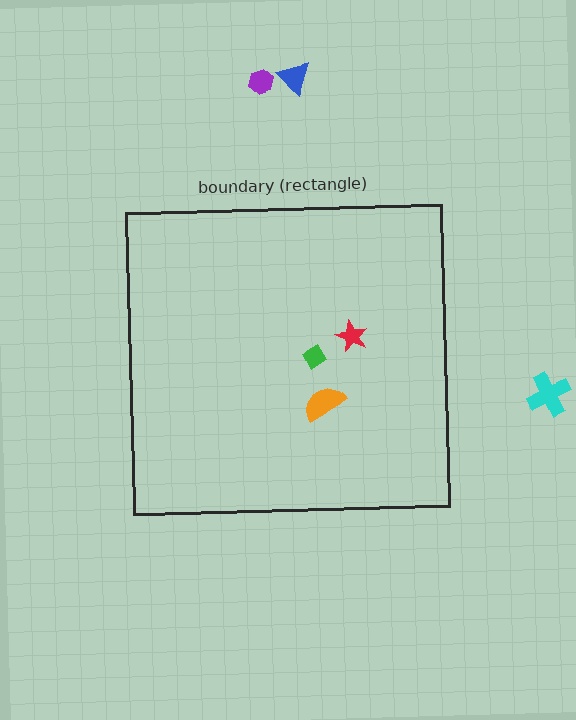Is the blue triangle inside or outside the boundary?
Outside.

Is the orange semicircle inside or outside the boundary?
Inside.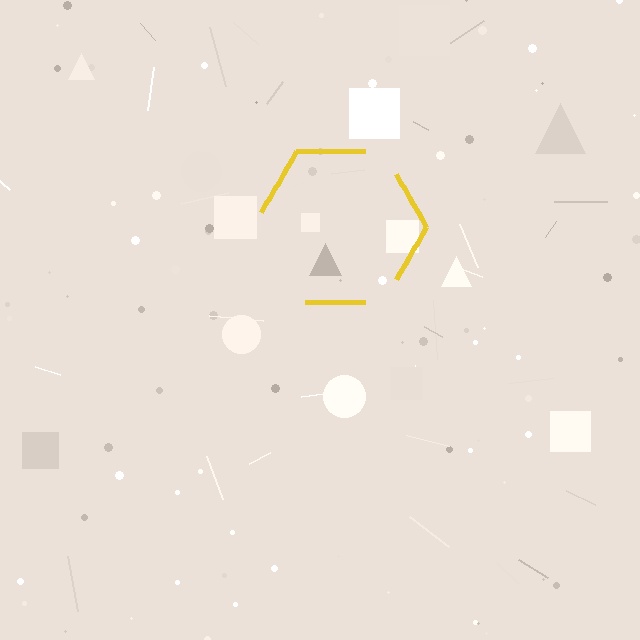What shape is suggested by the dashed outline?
The dashed outline suggests a hexagon.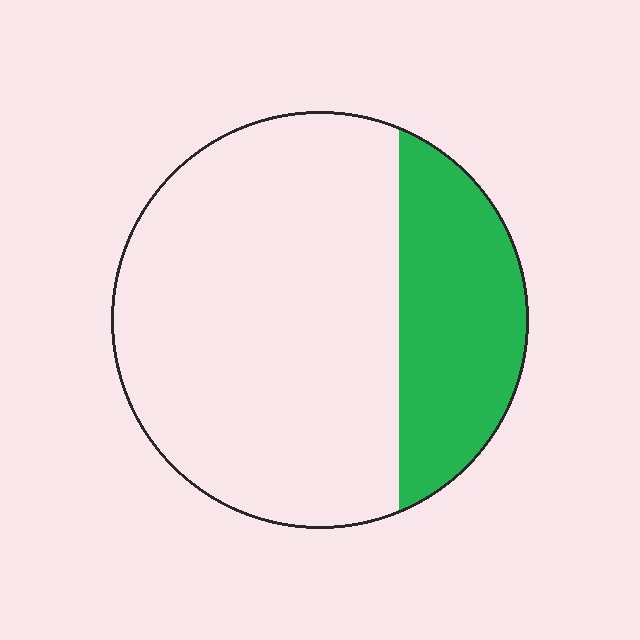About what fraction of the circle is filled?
About one quarter (1/4).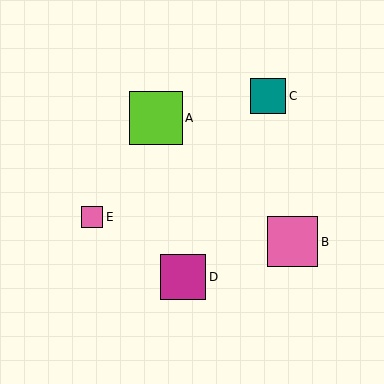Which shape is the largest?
The lime square (labeled A) is the largest.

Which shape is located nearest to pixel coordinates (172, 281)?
The magenta square (labeled D) at (183, 277) is nearest to that location.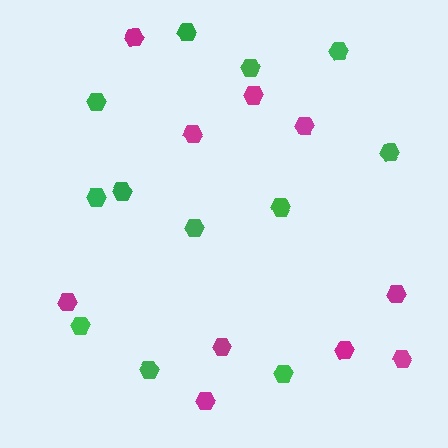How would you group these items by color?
There are 2 groups: one group of magenta hexagons (10) and one group of green hexagons (12).